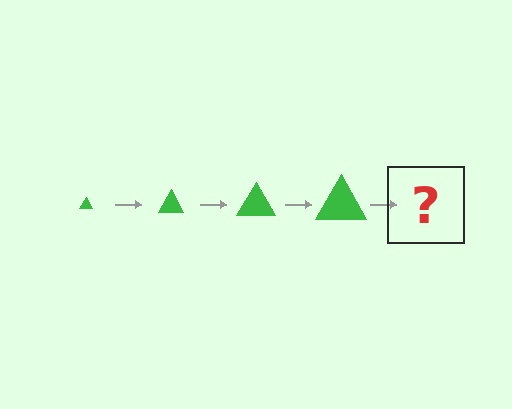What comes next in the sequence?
The next element should be a green triangle, larger than the previous one.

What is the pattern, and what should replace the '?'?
The pattern is that the triangle gets progressively larger each step. The '?' should be a green triangle, larger than the previous one.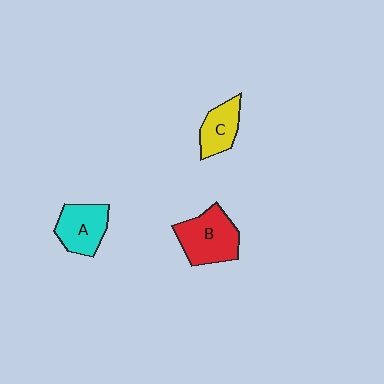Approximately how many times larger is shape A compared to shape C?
Approximately 1.2 times.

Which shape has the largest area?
Shape B (red).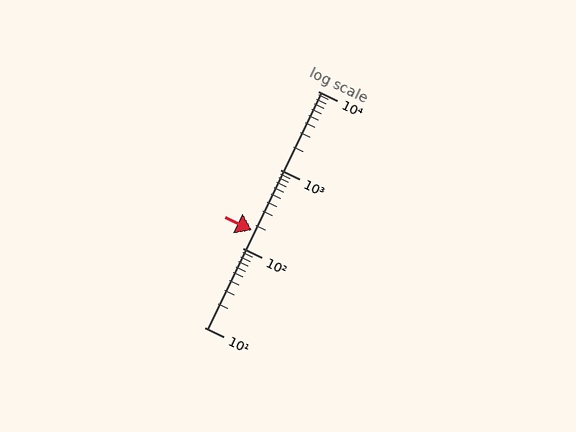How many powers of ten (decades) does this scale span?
The scale spans 3 decades, from 10 to 10000.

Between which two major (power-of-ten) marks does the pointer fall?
The pointer is between 100 and 1000.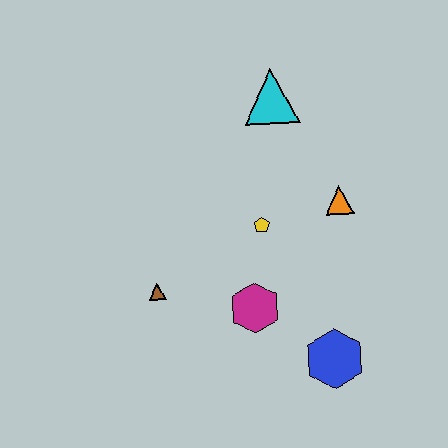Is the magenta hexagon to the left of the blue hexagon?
Yes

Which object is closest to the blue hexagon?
The magenta hexagon is closest to the blue hexagon.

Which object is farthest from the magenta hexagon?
The cyan triangle is farthest from the magenta hexagon.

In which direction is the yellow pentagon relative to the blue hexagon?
The yellow pentagon is above the blue hexagon.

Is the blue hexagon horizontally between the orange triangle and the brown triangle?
Yes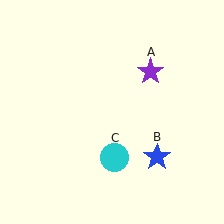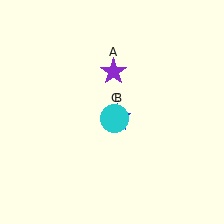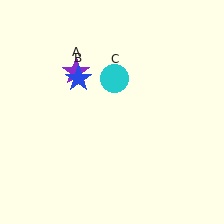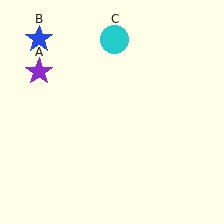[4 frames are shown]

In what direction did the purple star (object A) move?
The purple star (object A) moved left.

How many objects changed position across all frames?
3 objects changed position: purple star (object A), blue star (object B), cyan circle (object C).